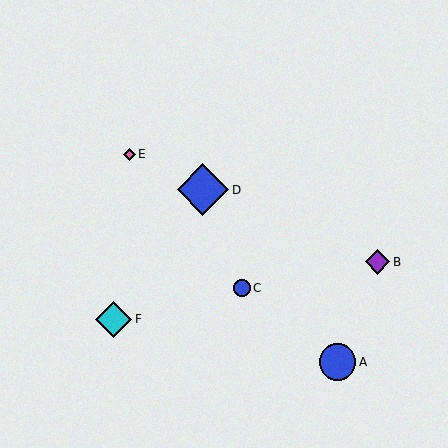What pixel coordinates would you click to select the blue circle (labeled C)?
Click at (242, 288) to select the blue circle C.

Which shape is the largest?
The blue diamond (labeled D) is the largest.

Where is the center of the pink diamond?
The center of the pink diamond is at (129, 154).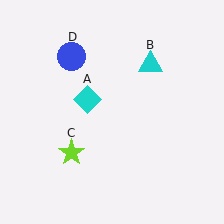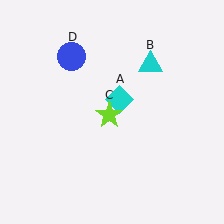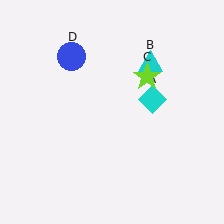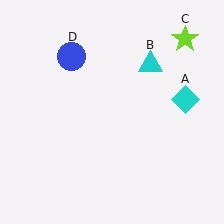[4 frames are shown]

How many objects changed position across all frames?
2 objects changed position: cyan diamond (object A), lime star (object C).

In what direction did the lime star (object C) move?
The lime star (object C) moved up and to the right.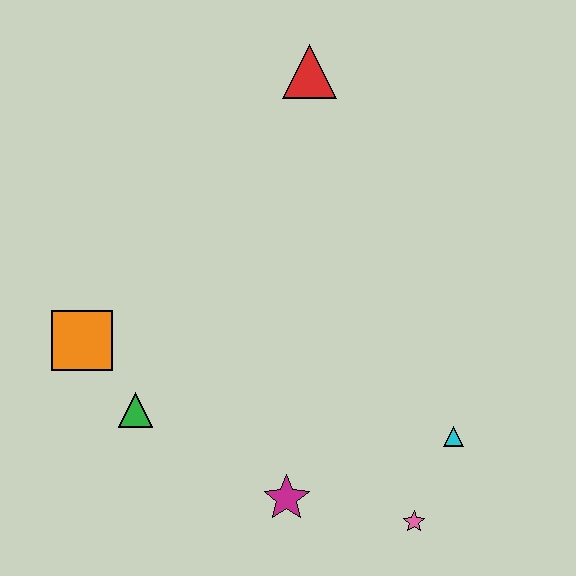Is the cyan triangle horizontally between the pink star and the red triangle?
No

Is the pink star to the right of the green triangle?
Yes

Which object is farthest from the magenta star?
The red triangle is farthest from the magenta star.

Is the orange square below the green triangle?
No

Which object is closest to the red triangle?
The orange square is closest to the red triangle.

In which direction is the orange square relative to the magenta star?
The orange square is to the left of the magenta star.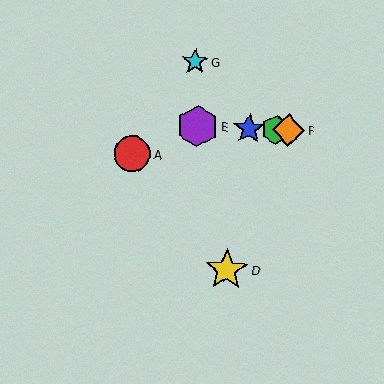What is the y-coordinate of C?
Object C is at y≈130.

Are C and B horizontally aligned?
Yes, both are at y≈130.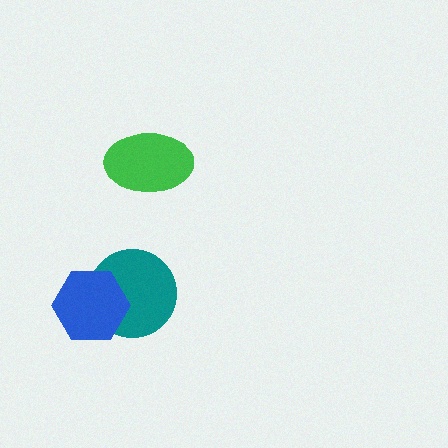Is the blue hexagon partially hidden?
No, no other shape covers it.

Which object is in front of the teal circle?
The blue hexagon is in front of the teal circle.